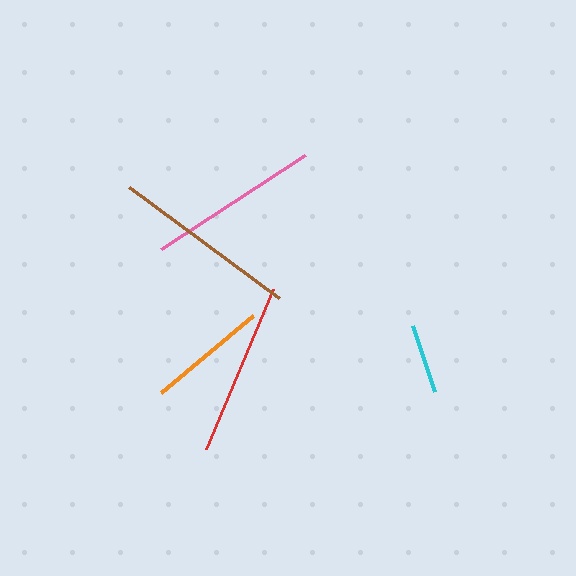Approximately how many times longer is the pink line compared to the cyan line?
The pink line is approximately 2.5 times the length of the cyan line.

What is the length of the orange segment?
The orange segment is approximately 120 pixels long.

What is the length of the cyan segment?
The cyan segment is approximately 70 pixels long.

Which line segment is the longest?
The brown line is the longest at approximately 187 pixels.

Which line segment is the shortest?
The cyan line is the shortest at approximately 70 pixels.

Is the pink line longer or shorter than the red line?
The red line is longer than the pink line.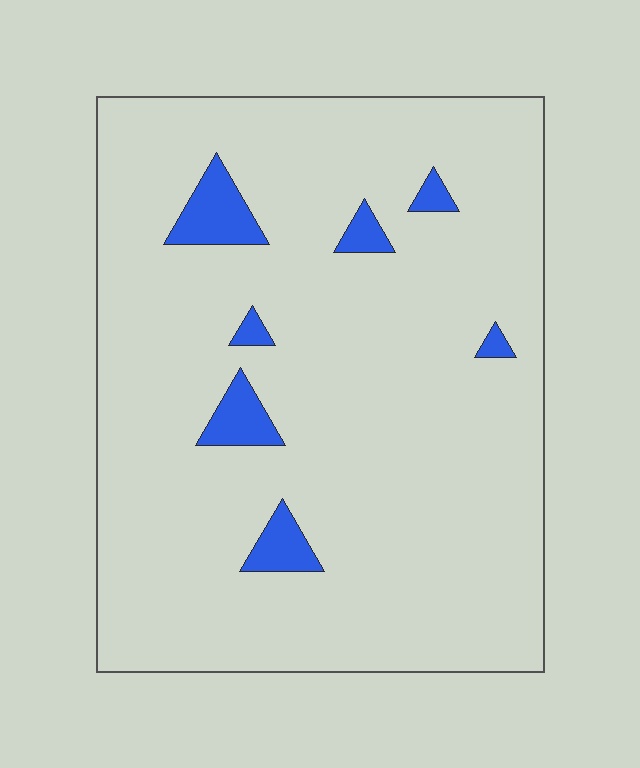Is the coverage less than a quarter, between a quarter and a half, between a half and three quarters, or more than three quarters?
Less than a quarter.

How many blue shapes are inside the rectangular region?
7.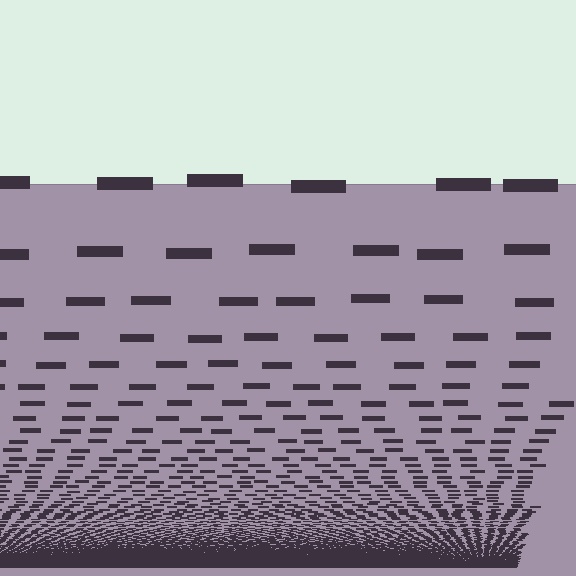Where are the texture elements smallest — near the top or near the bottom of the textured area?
Near the bottom.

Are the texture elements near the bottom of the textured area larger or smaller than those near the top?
Smaller. The gradient is inverted — elements near the bottom are smaller and denser.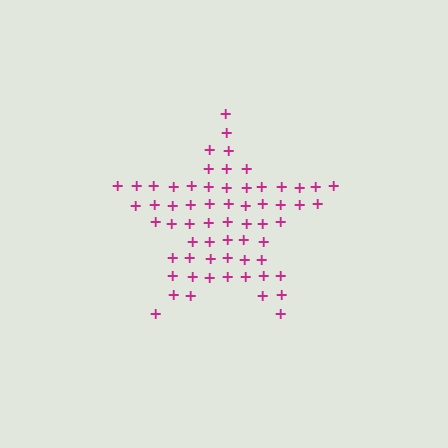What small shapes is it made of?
It is made of small plus signs.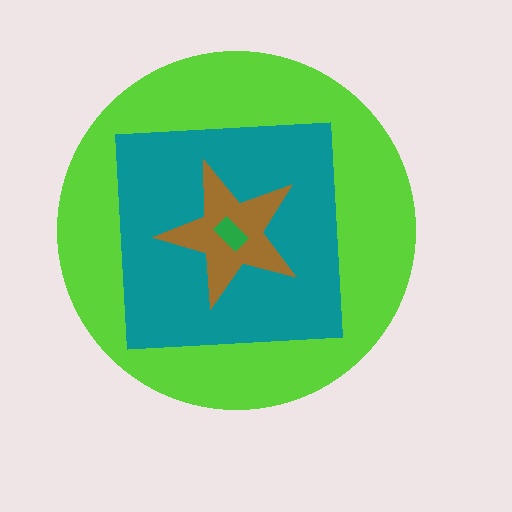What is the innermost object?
The green rectangle.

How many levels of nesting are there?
4.